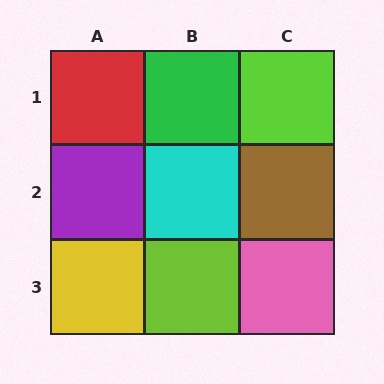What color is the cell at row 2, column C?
Brown.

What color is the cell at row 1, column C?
Lime.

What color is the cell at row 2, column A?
Purple.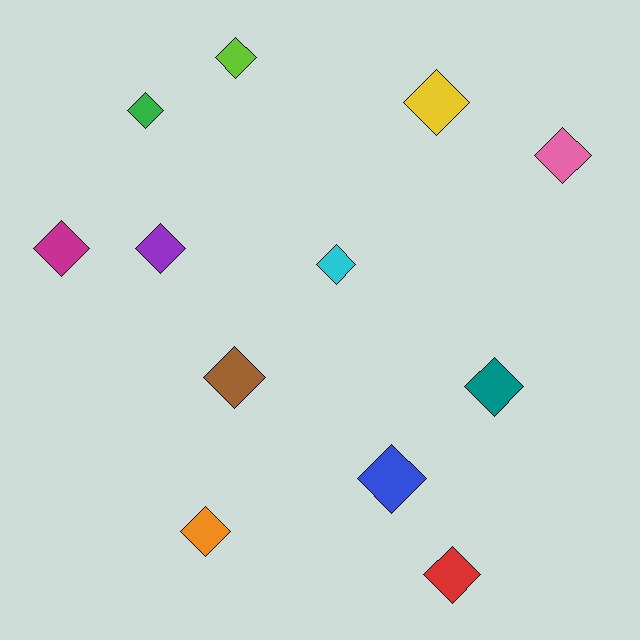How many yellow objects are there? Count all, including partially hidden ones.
There is 1 yellow object.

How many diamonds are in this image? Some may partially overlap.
There are 12 diamonds.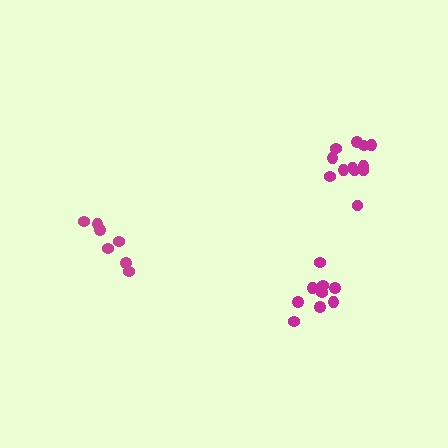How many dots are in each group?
Group 1: 7 dots, Group 2: 12 dots, Group 3: 9 dots (28 total).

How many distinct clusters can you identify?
There are 3 distinct clusters.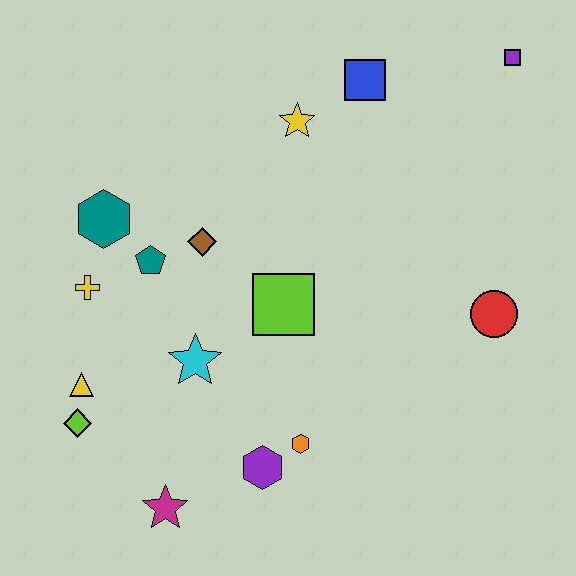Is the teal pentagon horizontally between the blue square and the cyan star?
No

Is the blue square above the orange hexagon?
Yes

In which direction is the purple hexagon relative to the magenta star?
The purple hexagon is to the right of the magenta star.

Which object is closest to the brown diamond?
The teal pentagon is closest to the brown diamond.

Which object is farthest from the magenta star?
The purple square is farthest from the magenta star.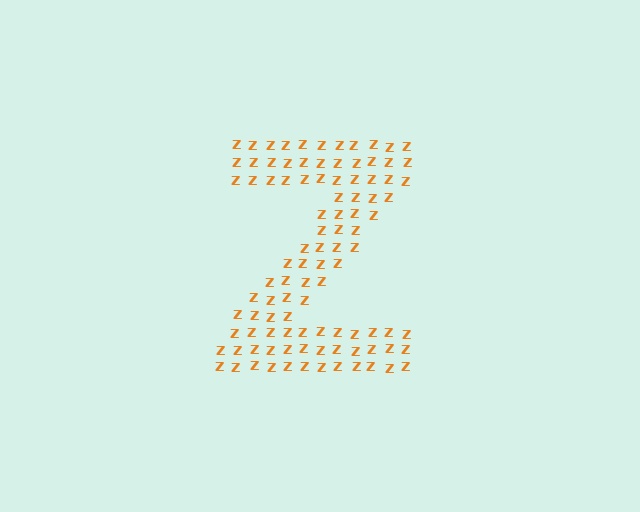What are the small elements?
The small elements are letter Z's.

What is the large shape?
The large shape is the letter Z.